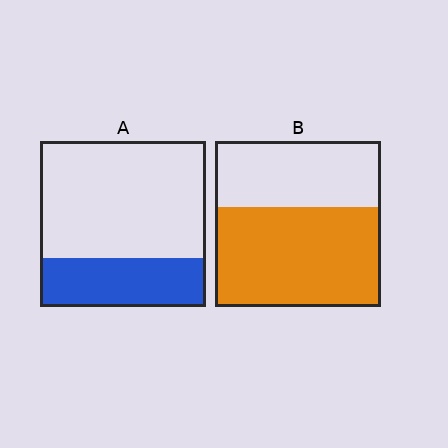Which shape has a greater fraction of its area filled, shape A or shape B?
Shape B.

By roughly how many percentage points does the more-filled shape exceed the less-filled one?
By roughly 30 percentage points (B over A).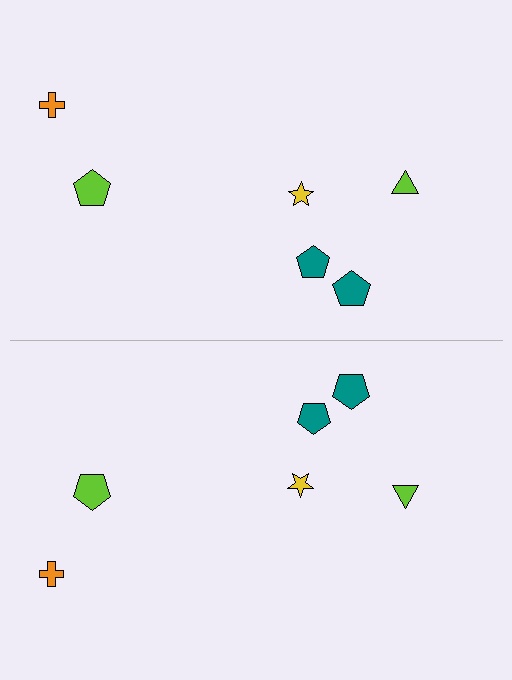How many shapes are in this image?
There are 12 shapes in this image.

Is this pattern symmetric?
Yes, this pattern has bilateral (reflection) symmetry.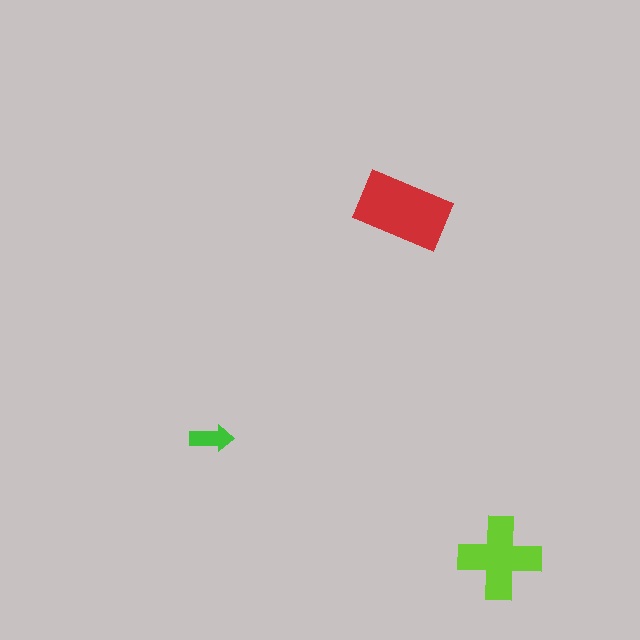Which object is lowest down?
The lime cross is bottommost.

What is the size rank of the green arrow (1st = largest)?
3rd.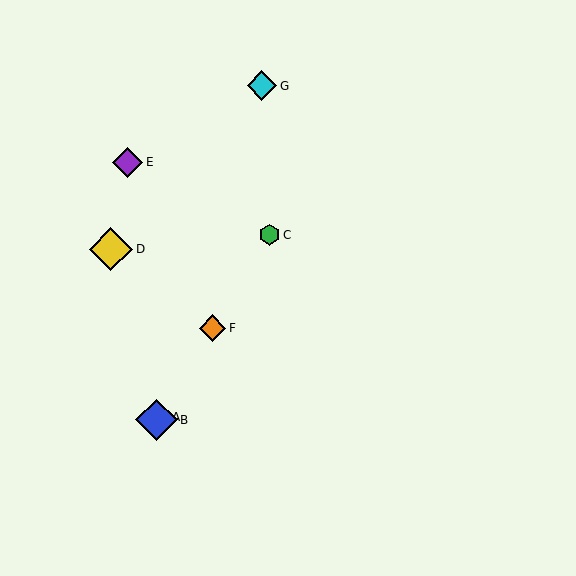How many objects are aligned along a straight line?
4 objects (A, B, C, F) are aligned along a straight line.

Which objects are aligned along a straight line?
Objects A, B, C, F are aligned along a straight line.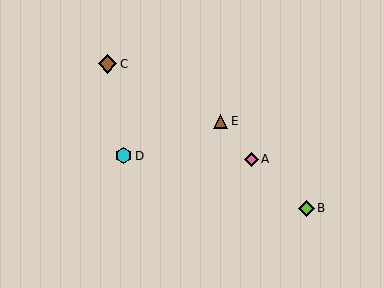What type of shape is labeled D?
Shape D is a cyan hexagon.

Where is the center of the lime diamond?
The center of the lime diamond is at (306, 208).